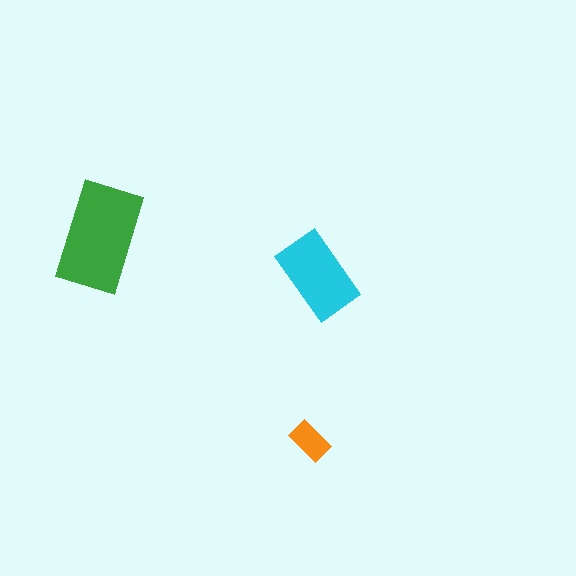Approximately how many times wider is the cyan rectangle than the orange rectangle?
About 2 times wider.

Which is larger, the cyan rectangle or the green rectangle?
The green one.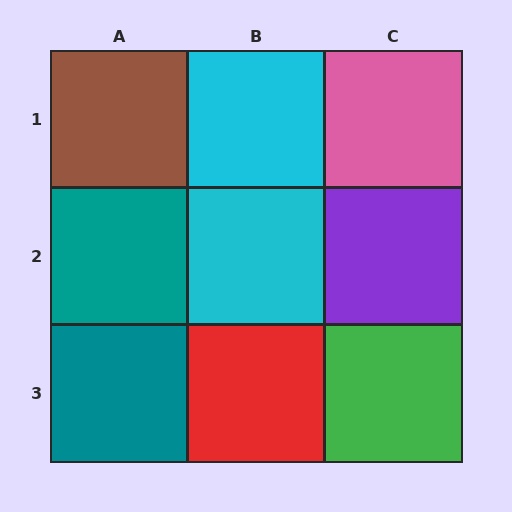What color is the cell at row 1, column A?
Brown.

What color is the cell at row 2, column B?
Cyan.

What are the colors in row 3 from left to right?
Teal, red, green.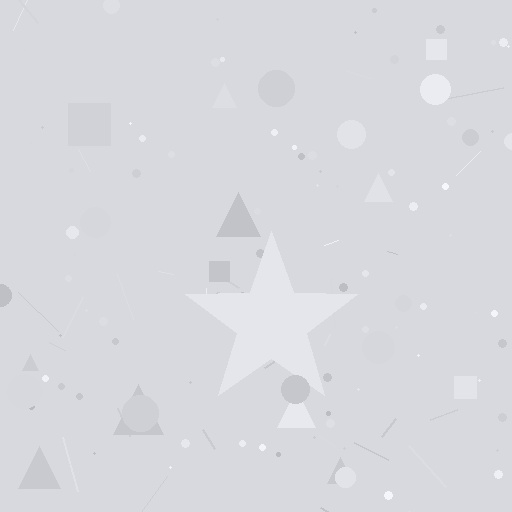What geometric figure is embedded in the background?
A star is embedded in the background.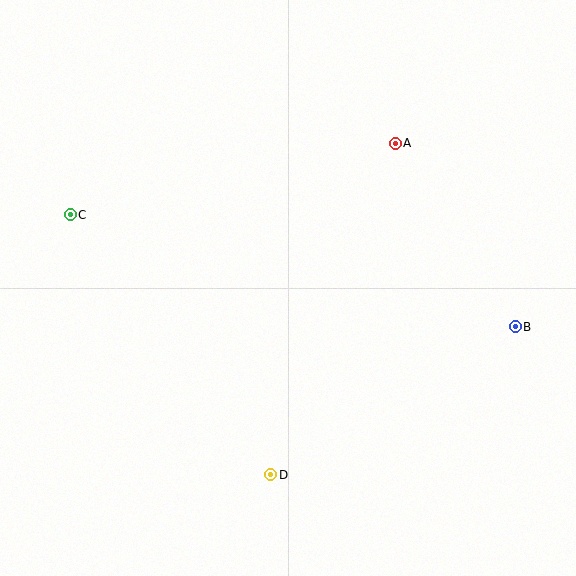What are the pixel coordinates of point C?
Point C is at (70, 215).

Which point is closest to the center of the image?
Point A at (395, 144) is closest to the center.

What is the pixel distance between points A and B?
The distance between A and B is 219 pixels.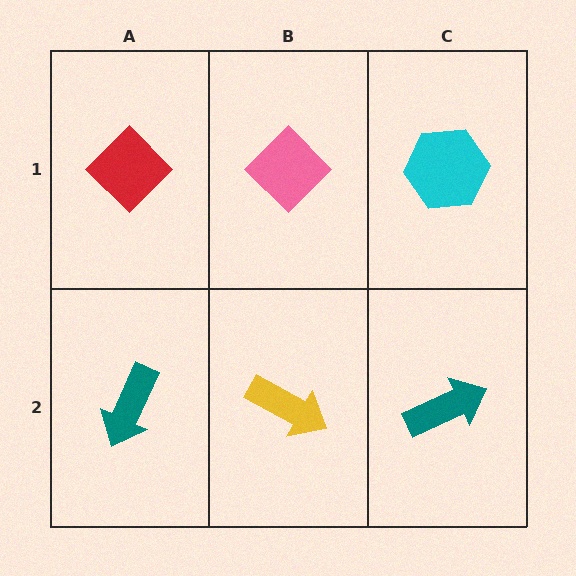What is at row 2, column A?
A teal arrow.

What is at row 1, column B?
A pink diamond.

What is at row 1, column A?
A red diamond.